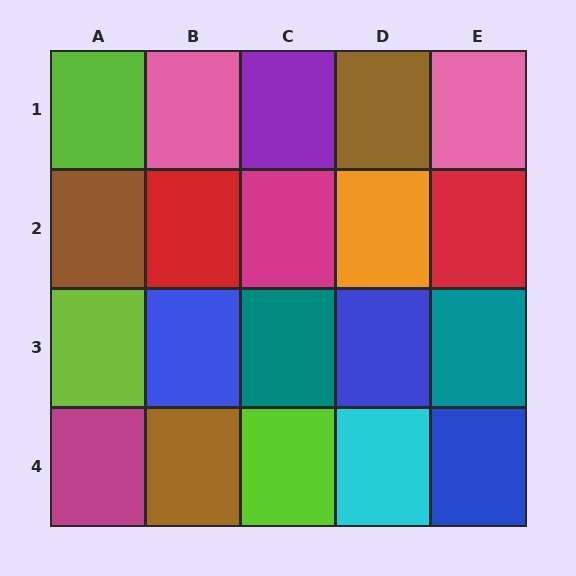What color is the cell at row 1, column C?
Purple.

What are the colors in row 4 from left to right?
Magenta, brown, lime, cyan, blue.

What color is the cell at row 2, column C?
Magenta.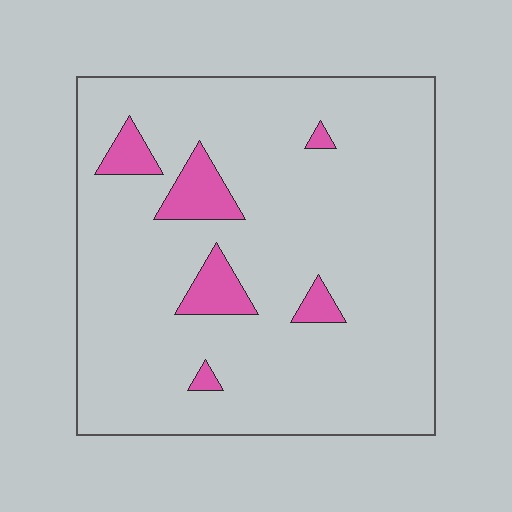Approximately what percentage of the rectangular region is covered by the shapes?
Approximately 10%.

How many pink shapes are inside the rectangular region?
6.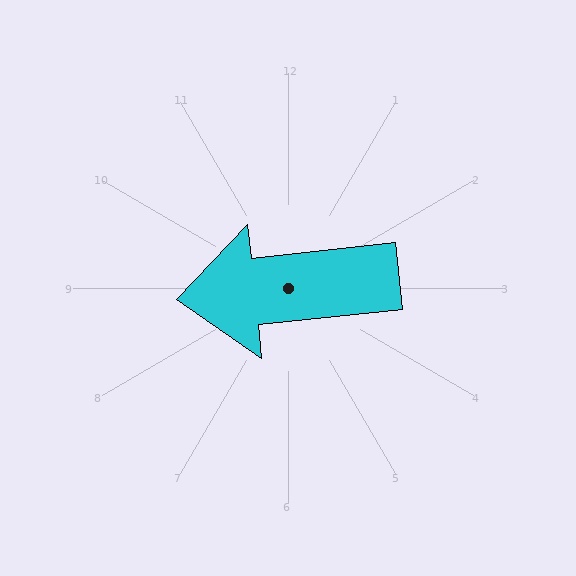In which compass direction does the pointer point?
West.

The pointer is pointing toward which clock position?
Roughly 9 o'clock.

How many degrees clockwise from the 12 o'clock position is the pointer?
Approximately 264 degrees.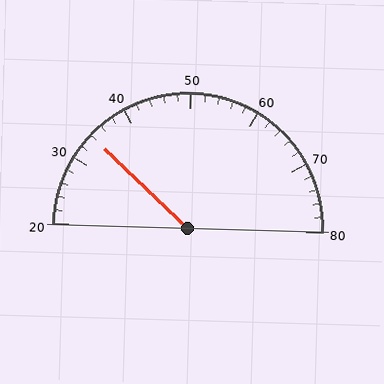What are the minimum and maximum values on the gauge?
The gauge ranges from 20 to 80.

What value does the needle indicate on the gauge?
The needle indicates approximately 34.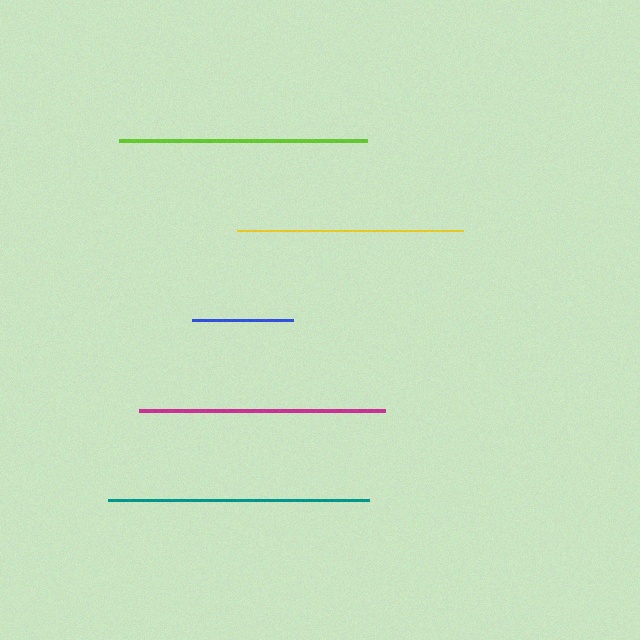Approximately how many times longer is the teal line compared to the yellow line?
The teal line is approximately 1.2 times the length of the yellow line.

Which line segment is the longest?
The teal line is the longest at approximately 261 pixels.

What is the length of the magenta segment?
The magenta segment is approximately 246 pixels long.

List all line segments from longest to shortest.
From longest to shortest: teal, lime, magenta, yellow, blue.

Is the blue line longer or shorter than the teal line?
The teal line is longer than the blue line.